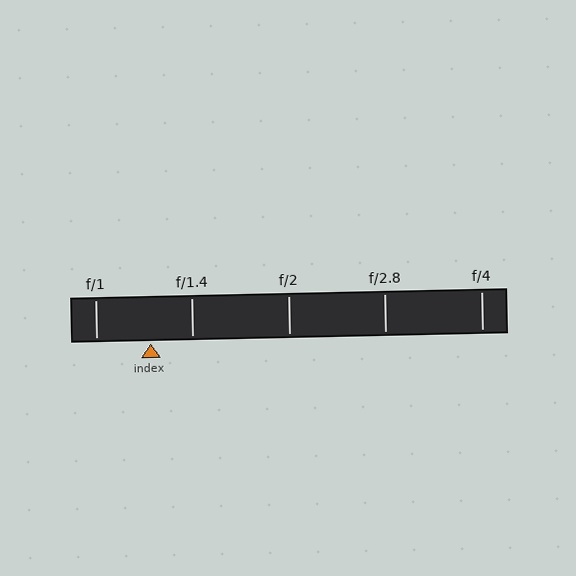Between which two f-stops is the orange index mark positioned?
The index mark is between f/1 and f/1.4.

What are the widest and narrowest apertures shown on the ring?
The widest aperture shown is f/1 and the narrowest is f/4.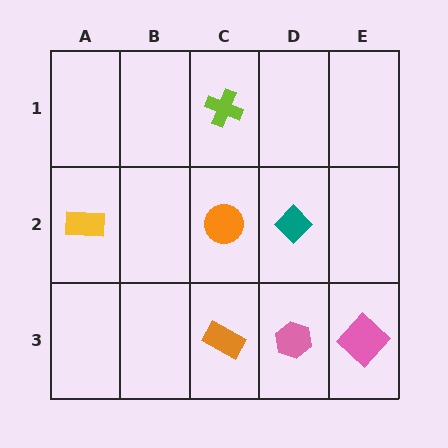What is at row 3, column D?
A pink hexagon.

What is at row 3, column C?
An orange rectangle.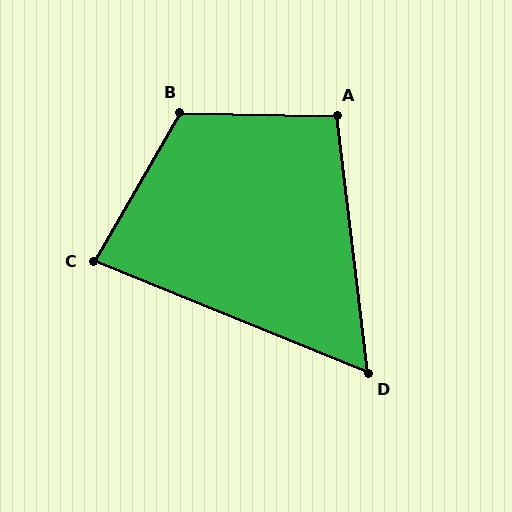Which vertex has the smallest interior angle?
D, at approximately 61 degrees.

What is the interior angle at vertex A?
Approximately 98 degrees (obtuse).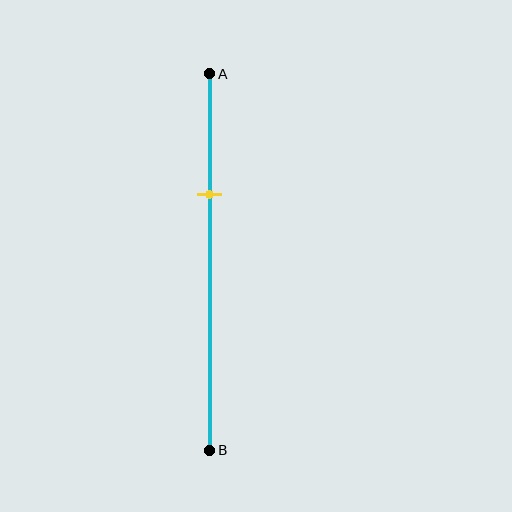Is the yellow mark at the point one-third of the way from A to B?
Yes, the mark is approximately at the one-third point.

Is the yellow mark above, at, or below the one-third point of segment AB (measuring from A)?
The yellow mark is approximately at the one-third point of segment AB.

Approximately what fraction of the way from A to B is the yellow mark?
The yellow mark is approximately 30% of the way from A to B.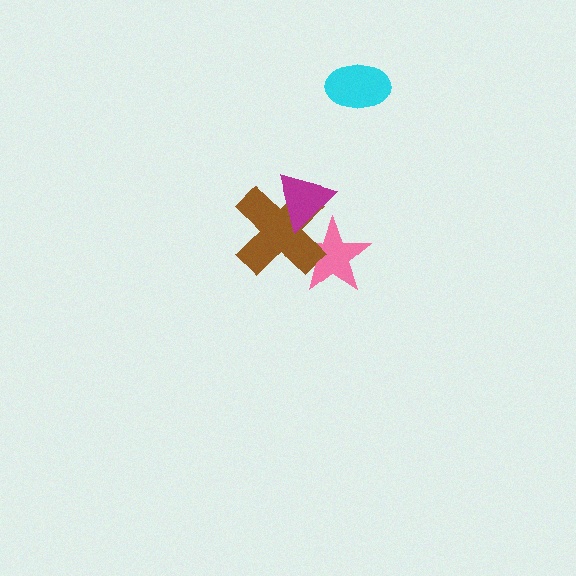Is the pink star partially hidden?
Yes, it is partially covered by another shape.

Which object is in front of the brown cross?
The magenta triangle is in front of the brown cross.